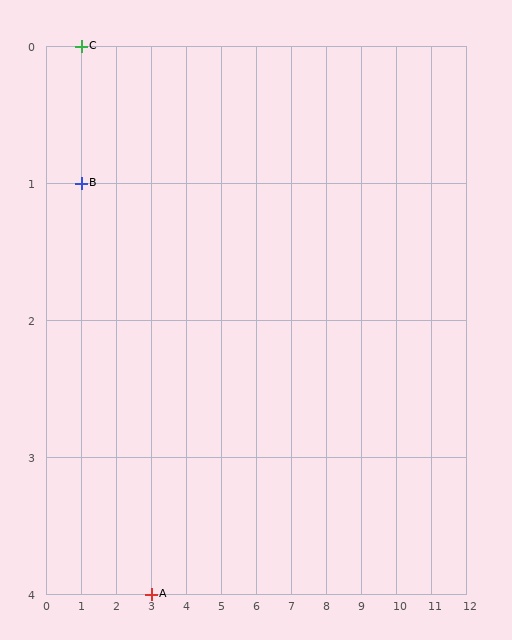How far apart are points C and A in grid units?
Points C and A are 2 columns and 4 rows apart (about 4.5 grid units diagonally).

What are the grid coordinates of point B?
Point B is at grid coordinates (1, 1).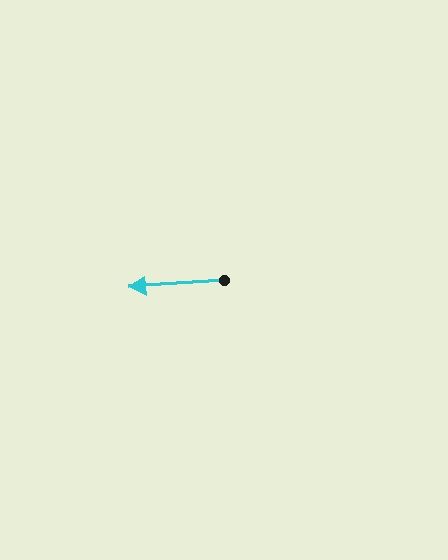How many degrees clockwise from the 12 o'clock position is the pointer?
Approximately 266 degrees.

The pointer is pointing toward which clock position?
Roughly 9 o'clock.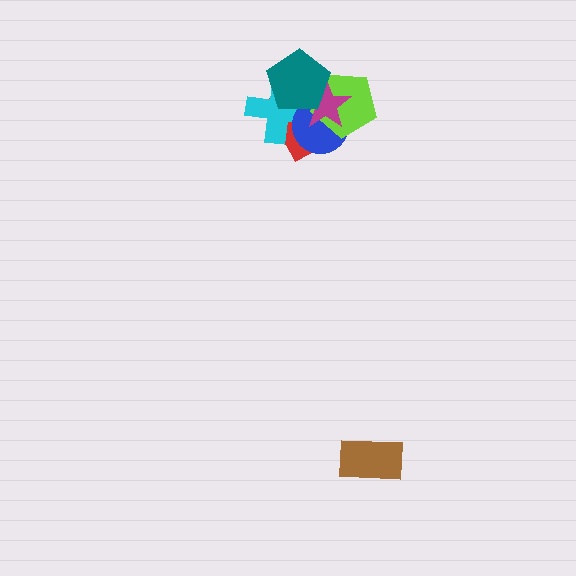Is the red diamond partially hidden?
Yes, it is partially covered by another shape.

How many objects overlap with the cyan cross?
4 objects overlap with the cyan cross.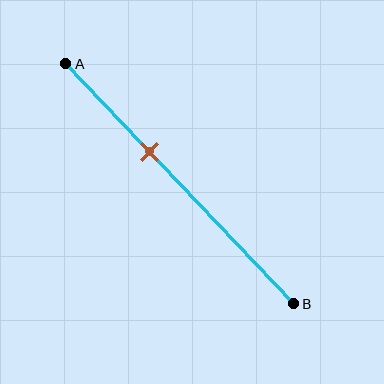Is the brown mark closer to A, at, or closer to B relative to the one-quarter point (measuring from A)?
The brown mark is closer to point B than the one-quarter point of segment AB.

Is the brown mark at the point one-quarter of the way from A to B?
No, the mark is at about 35% from A, not at the 25% one-quarter point.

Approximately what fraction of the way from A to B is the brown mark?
The brown mark is approximately 35% of the way from A to B.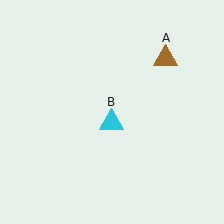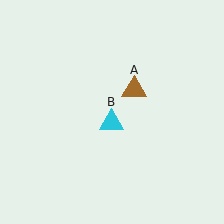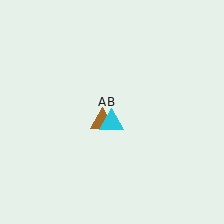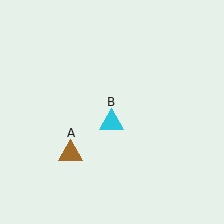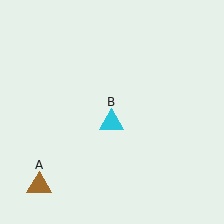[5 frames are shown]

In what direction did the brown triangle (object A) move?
The brown triangle (object A) moved down and to the left.